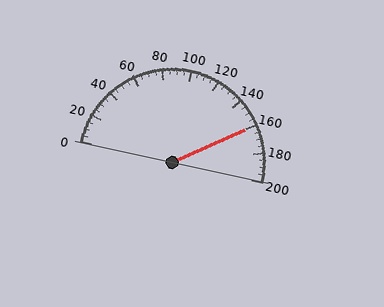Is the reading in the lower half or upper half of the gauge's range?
The reading is in the upper half of the range (0 to 200).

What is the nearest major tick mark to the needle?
The nearest major tick mark is 160.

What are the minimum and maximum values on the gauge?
The gauge ranges from 0 to 200.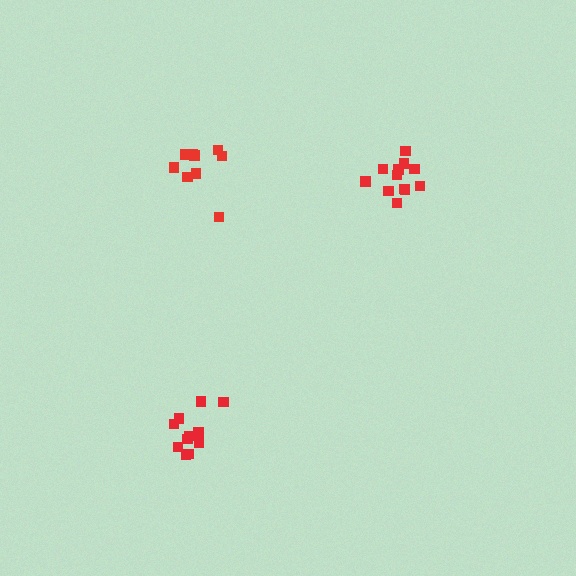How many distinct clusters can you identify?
There are 3 distinct clusters.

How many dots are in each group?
Group 1: 11 dots, Group 2: 9 dots, Group 3: 12 dots (32 total).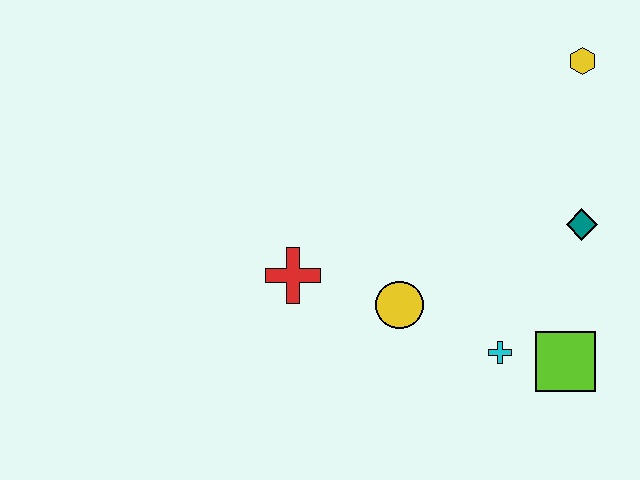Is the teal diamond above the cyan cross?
Yes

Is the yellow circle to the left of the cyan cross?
Yes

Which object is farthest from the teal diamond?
The red cross is farthest from the teal diamond.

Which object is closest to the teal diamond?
The lime square is closest to the teal diamond.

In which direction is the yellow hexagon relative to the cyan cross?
The yellow hexagon is above the cyan cross.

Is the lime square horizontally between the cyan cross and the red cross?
No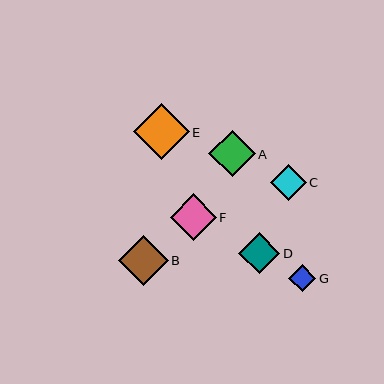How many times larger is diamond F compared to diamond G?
Diamond F is approximately 1.7 times the size of diamond G.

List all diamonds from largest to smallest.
From largest to smallest: E, B, A, F, D, C, G.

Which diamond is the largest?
Diamond E is the largest with a size of approximately 55 pixels.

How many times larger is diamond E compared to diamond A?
Diamond E is approximately 1.2 times the size of diamond A.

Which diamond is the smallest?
Diamond G is the smallest with a size of approximately 27 pixels.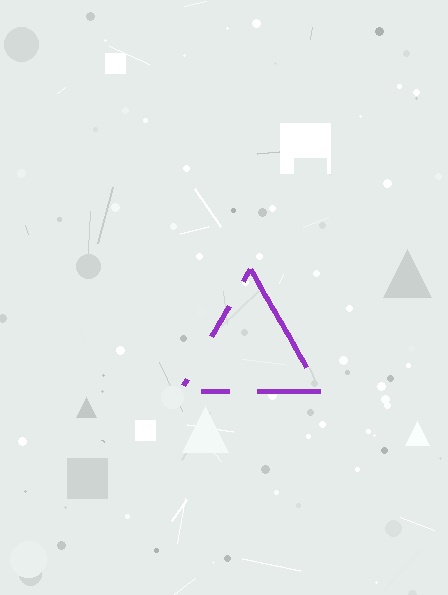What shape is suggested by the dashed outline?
The dashed outline suggests a triangle.